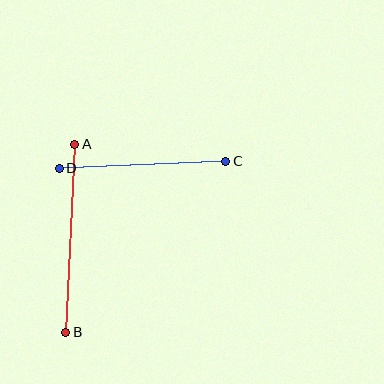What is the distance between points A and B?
The distance is approximately 188 pixels.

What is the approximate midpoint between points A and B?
The midpoint is at approximately (70, 238) pixels.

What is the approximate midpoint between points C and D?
The midpoint is at approximately (142, 165) pixels.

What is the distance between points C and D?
The distance is approximately 167 pixels.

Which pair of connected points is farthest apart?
Points A and B are farthest apart.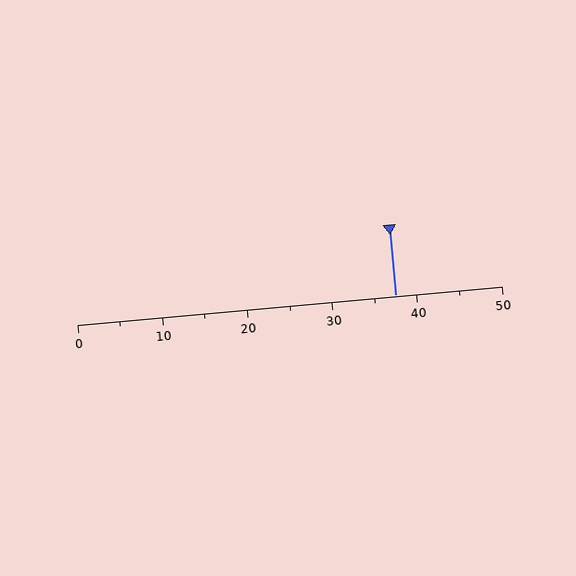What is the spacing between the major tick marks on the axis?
The major ticks are spaced 10 apart.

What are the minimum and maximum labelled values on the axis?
The axis runs from 0 to 50.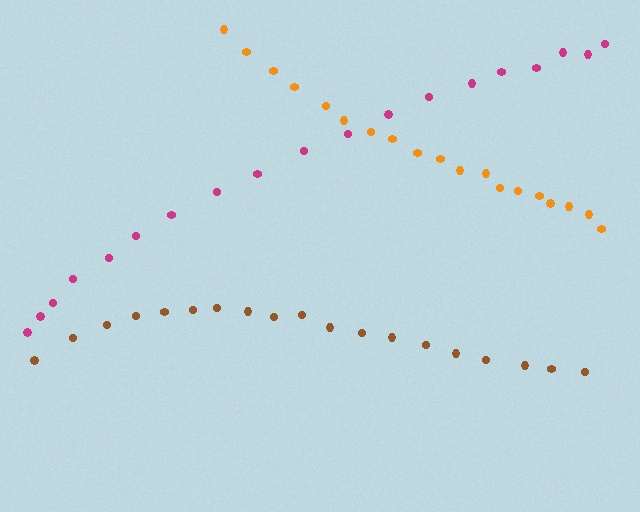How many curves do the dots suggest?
There are 3 distinct paths.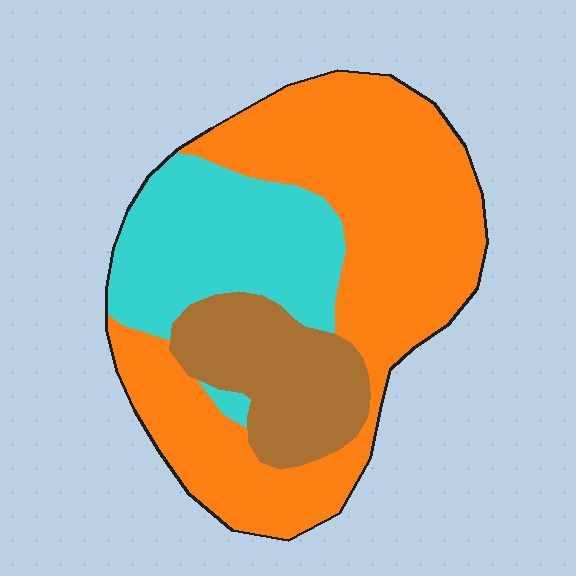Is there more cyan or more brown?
Cyan.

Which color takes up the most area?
Orange, at roughly 55%.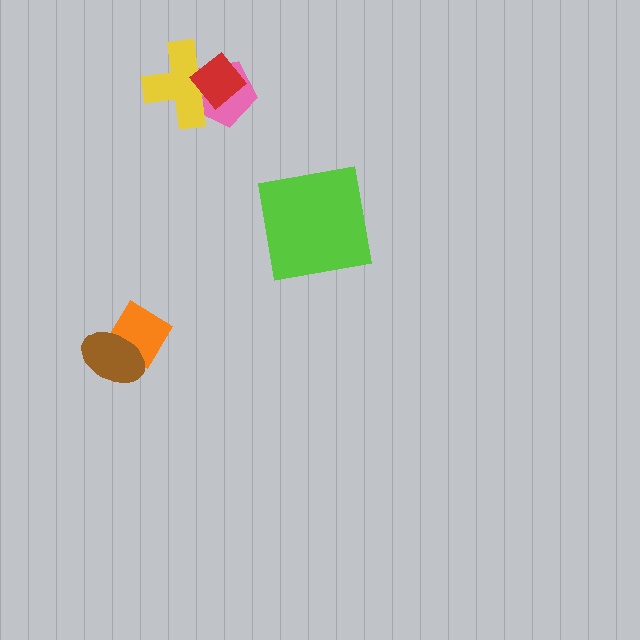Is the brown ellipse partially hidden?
No, no other shape covers it.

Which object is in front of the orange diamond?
The brown ellipse is in front of the orange diamond.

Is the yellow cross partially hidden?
Yes, it is partially covered by another shape.